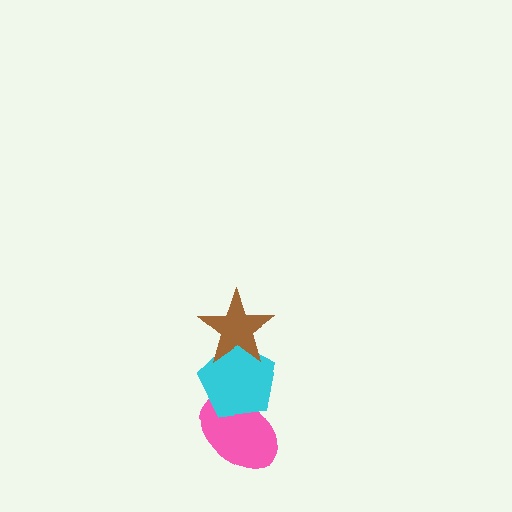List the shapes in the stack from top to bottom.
From top to bottom: the brown star, the cyan pentagon, the pink ellipse.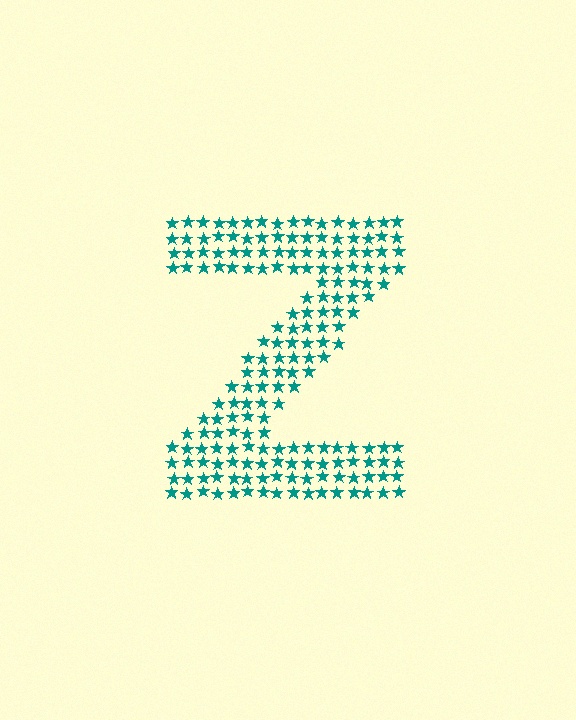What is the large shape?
The large shape is the letter Z.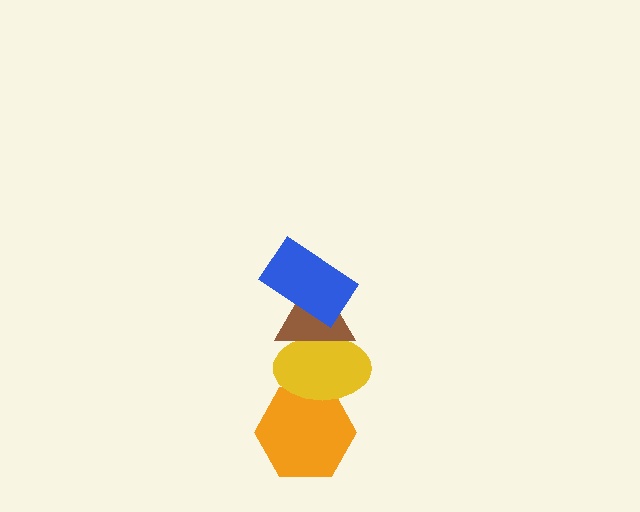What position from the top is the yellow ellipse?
The yellow ellipse is 3rd from the top.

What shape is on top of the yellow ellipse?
The brown triangle is on top of the yellow ellipse.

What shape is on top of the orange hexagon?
The yellow ellipse is on top of the orange hexagon.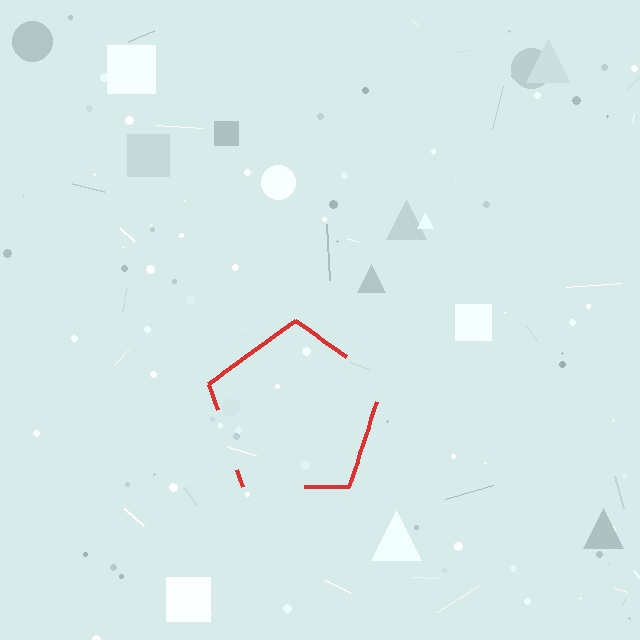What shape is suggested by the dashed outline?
The dashed outline suggests a pentagon.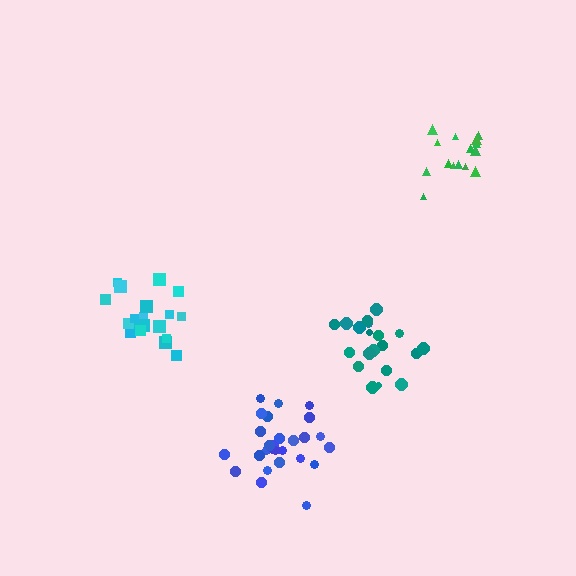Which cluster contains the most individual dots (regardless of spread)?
Blue (27).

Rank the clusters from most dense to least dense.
teal, blue, cyan, green.